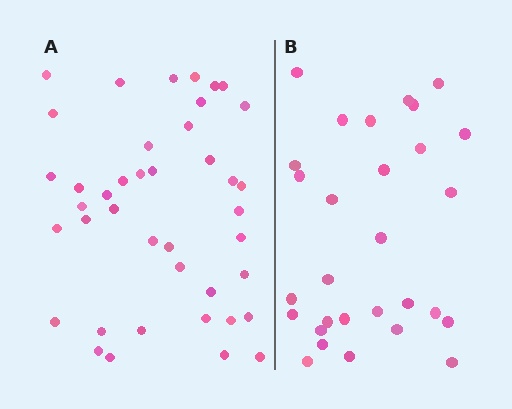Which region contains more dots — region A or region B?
Region A (the left region) has more dots.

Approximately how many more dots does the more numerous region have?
Region A has roughly 12 or so more dots than region B.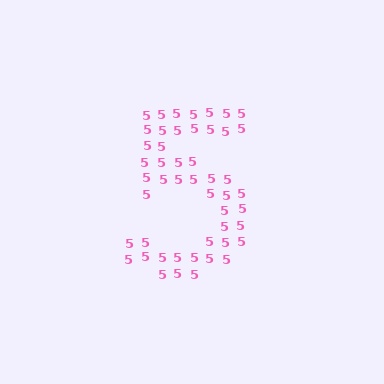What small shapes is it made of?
It is made of small digit 5's.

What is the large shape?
The large shape is the digit 5.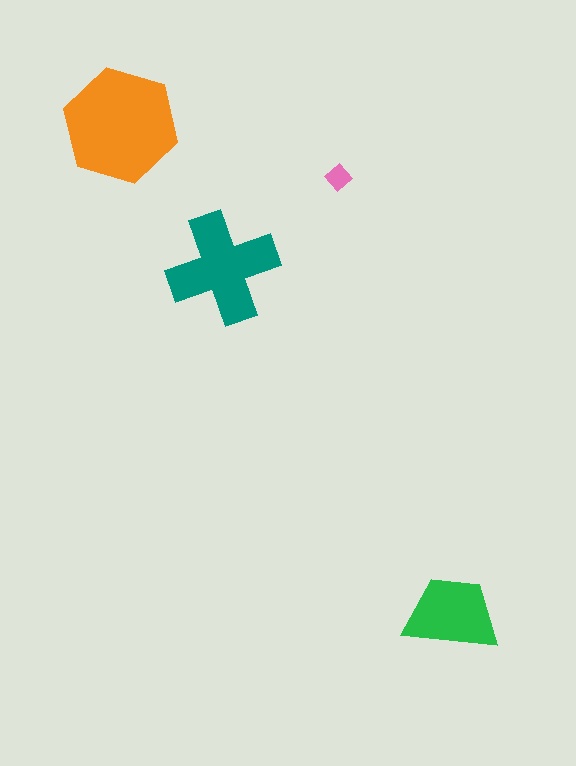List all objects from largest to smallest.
The orange hexagon, the teal cross, the green trapezoid, the pink diamond.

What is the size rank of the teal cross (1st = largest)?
2nd.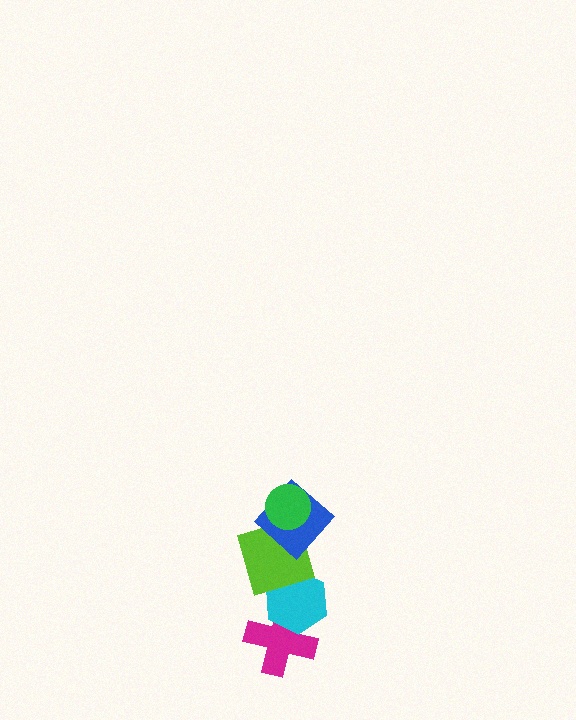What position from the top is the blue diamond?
The blue diamond is 2nd from the top.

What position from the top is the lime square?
The lime square is 3rd from the top.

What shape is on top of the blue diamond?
The green circle is on top of the blue diamond.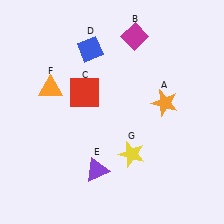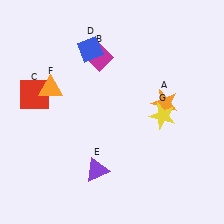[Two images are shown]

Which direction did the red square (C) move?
The red square (C) moved left.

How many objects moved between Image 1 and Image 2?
3 objects moved between the two images.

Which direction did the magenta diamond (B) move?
The magenta diamond (B) moved left.